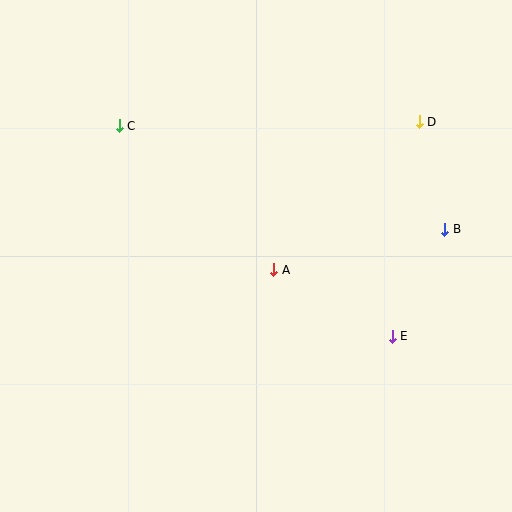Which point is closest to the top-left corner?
Point C is closest to the top-left corner.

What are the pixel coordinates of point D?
Point D is at (419, 122).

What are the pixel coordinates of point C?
Point C is at (119, 126).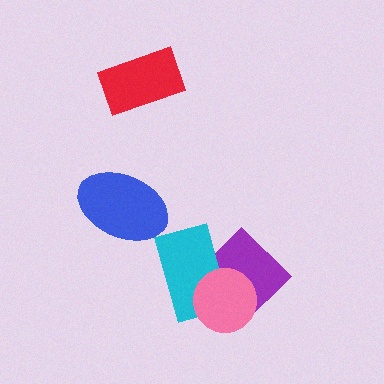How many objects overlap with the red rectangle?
0 objects overlap with the red rectangle.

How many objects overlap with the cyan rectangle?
2 objects overlap with the cyan rectangle.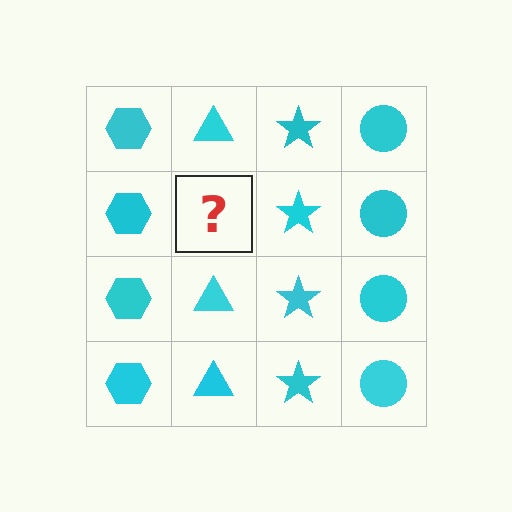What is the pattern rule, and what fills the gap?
The rule is that each column has a consistent shape. The gap should be filled with a cyan triangle.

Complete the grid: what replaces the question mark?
The question mark should be replaced with a cyan triangle.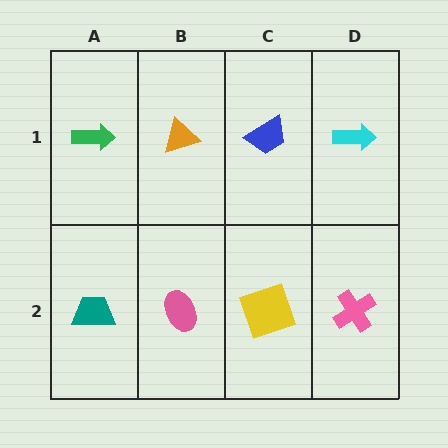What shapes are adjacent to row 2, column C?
A blue trapezoid (row 1, column C), a pink ellipse (row 2, column B), a pink cross (row 2, column D).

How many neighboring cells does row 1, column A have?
2.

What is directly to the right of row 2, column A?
A pink ellipse.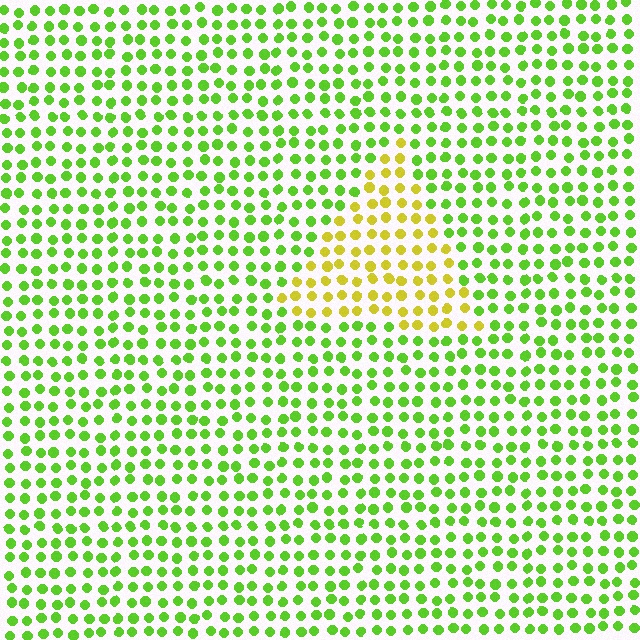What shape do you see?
I see a triangle.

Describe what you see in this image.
The image is filled with small lime elements in a uniform arrangement. A triangle-shaped region is visible where the elements are tinted to a slightly different hue, forming a subtle color boundary.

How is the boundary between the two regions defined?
The boundary is defined purely by a slight shift in hue (about 44 degrees). Spacing, size, and orientation are identical on both sides.